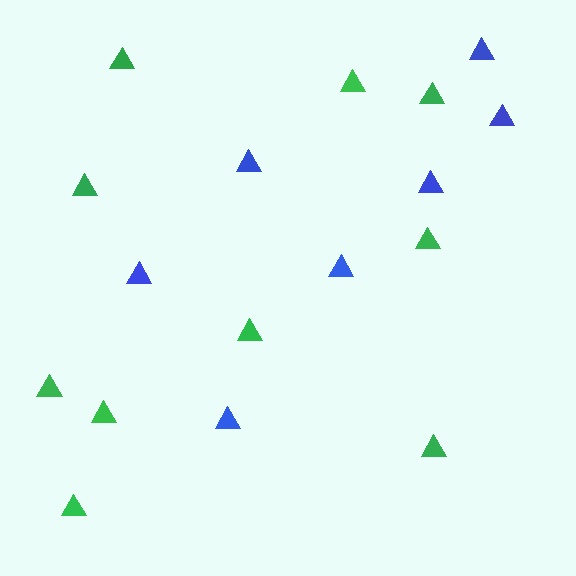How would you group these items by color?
There are 2 groups: one group of blue triangles (7) and one group of green triangles (10).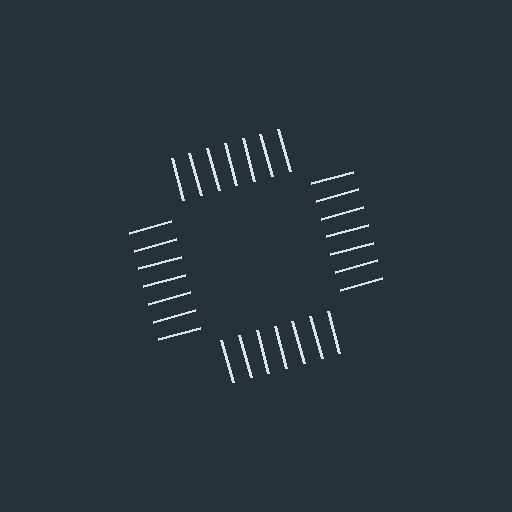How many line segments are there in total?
28 — 7 along each of the 4 edges.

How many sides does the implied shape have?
4 sides — the line-ends trace a square.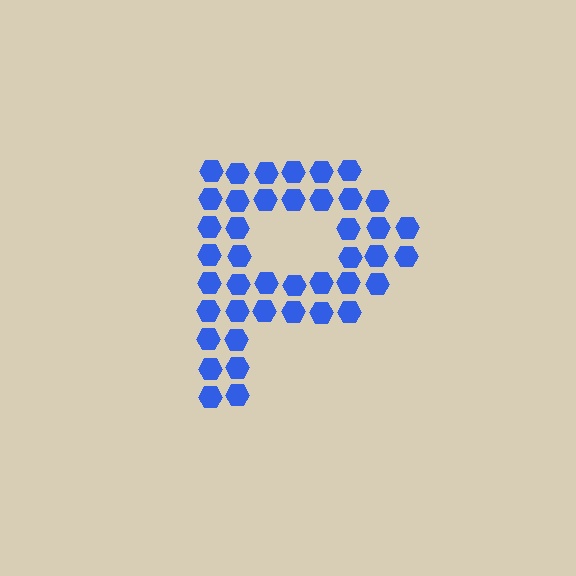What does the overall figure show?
The overall figure shows the letter P.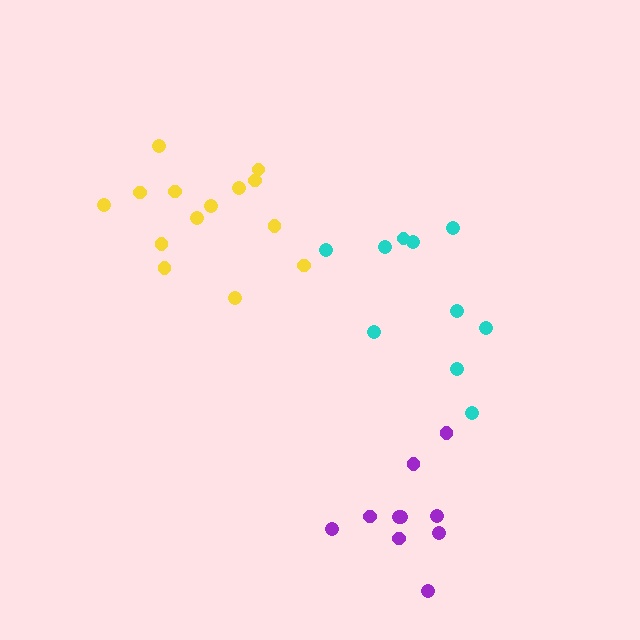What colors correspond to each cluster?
The clusters are colored: yellow, purple, cyan.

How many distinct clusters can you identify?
There are 3 distinct clusters.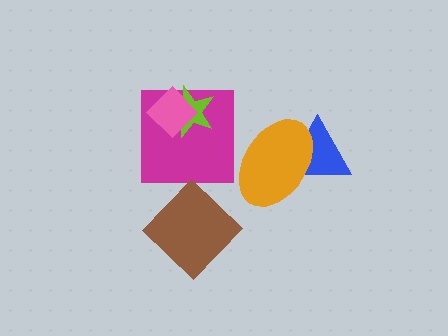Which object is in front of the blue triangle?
The orange ellipse is in front of the blue triangle.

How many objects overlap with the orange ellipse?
1 object overlaps with the orange ellipse.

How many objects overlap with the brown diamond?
0 objects overlap with the brown diamond.